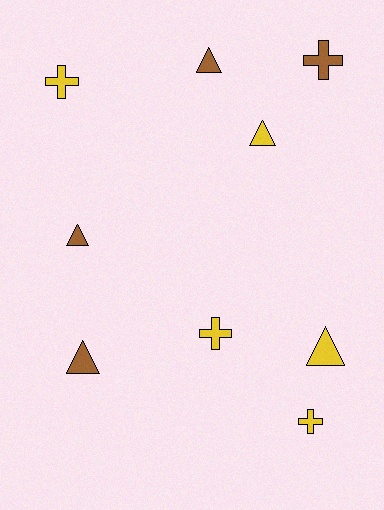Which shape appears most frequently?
Triangle, with 5 objects.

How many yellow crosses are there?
There are 3 yellow crosses.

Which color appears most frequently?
Yellow, with 5 objects.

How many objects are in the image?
There are 9 objects.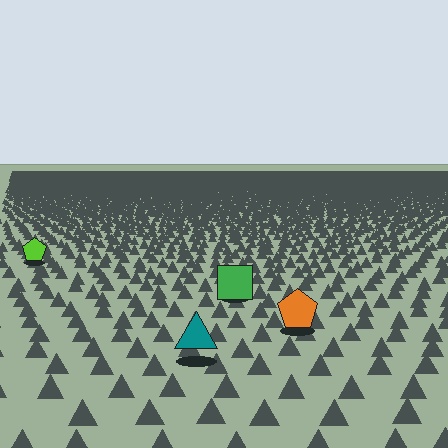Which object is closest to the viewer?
The teal triangle is closest. The texture marks near it are larger and more spread out.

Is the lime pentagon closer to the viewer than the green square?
No. The green square is closer — you can tell from the texture gradient: the ground texture is coarser near it.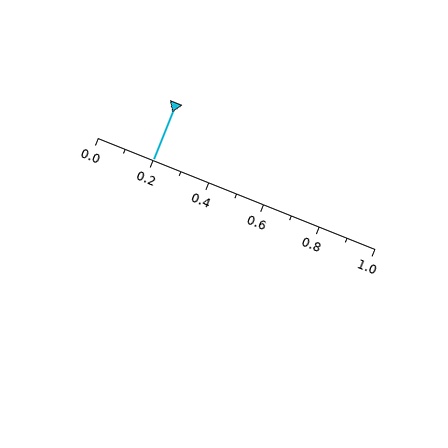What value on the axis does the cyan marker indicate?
The marker indicates approximately 0.2.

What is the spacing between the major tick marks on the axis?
The major ticks are spaced 0.2 apart.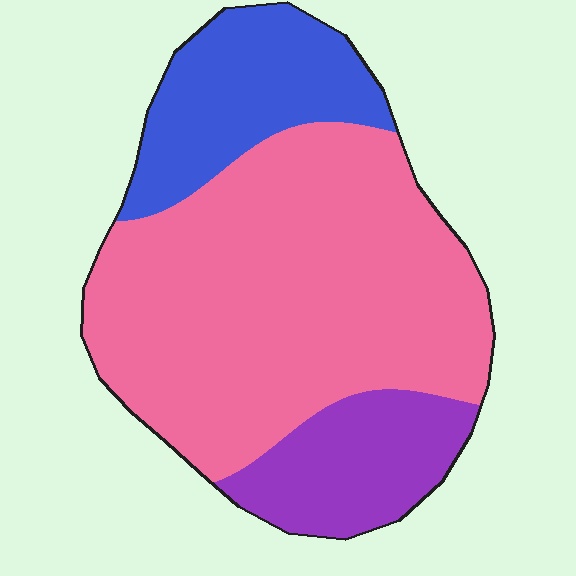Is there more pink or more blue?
Pink.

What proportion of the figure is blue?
Blue takes up between a sixth and a third of the figure.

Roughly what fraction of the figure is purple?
Purple covers 16% of the figure.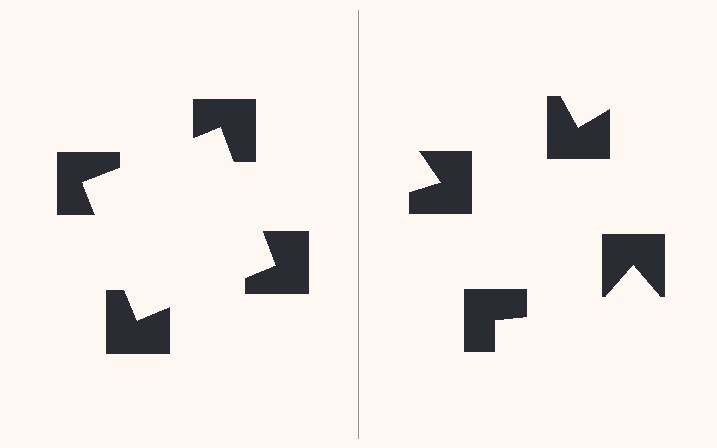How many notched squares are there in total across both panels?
8 — 4 on each side.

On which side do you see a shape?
An illusory square appears on the left side. On the right side the wedge cuts are rotated, so no coherent shape forms.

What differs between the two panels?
The notched squares are positioned identically on both sides; only the wedge orientations differ. On the left they align to a square; on the right they are misaligned.